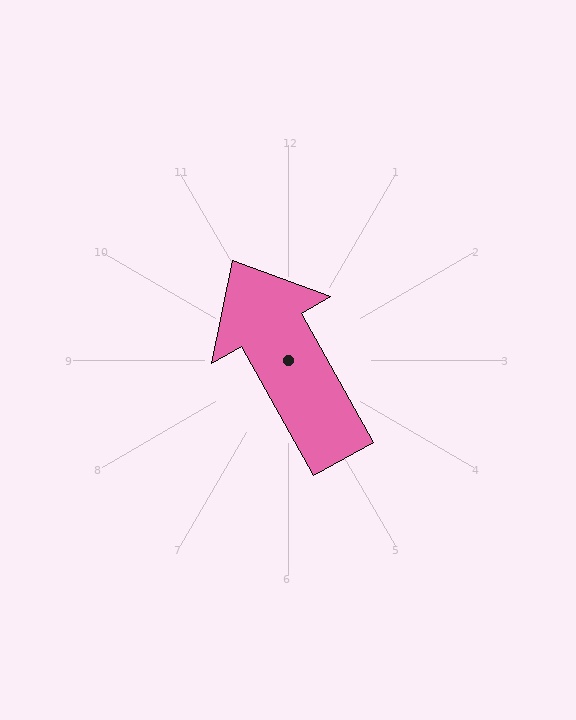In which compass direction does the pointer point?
Northwest.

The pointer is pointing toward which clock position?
Roughly 11 o'clock.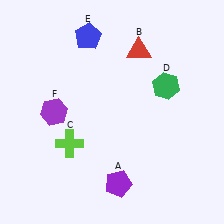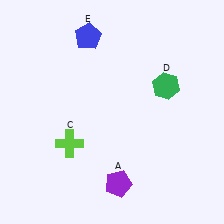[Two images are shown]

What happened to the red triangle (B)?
The red triangle (B) was removed in Image 2. It was in the top-right area of Image 1.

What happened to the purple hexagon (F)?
The purple hexagon (F) was removed in Image 2. It was in the top-left area of Image 1.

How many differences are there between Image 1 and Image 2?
There are 2 differences between the two images.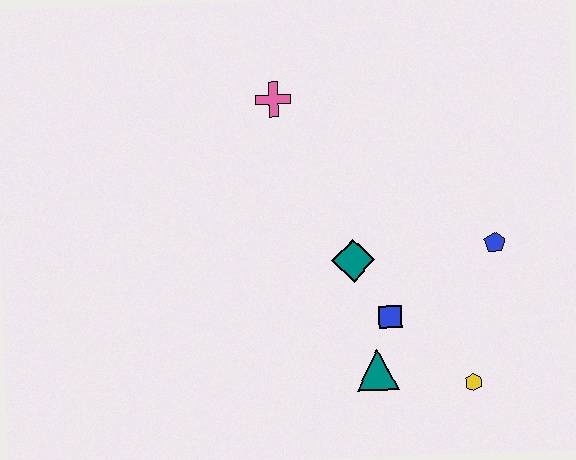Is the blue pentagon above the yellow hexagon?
Yes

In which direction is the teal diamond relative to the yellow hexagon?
The teal diamond is above the yellow hexagon.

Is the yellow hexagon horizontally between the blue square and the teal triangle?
No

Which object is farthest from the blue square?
The pink cross is farthest from the blue square.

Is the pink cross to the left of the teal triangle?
Yes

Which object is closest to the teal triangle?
The blue square is closest to the teal triangle.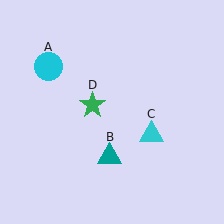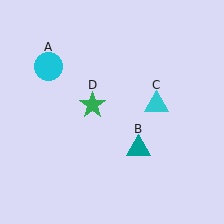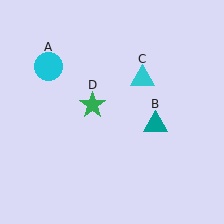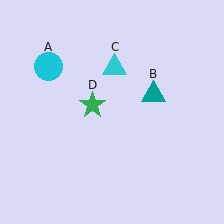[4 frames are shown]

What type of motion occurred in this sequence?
The teal triangle (object B), cyan triangle (object C) rotated counterclockwise around the center of the scene.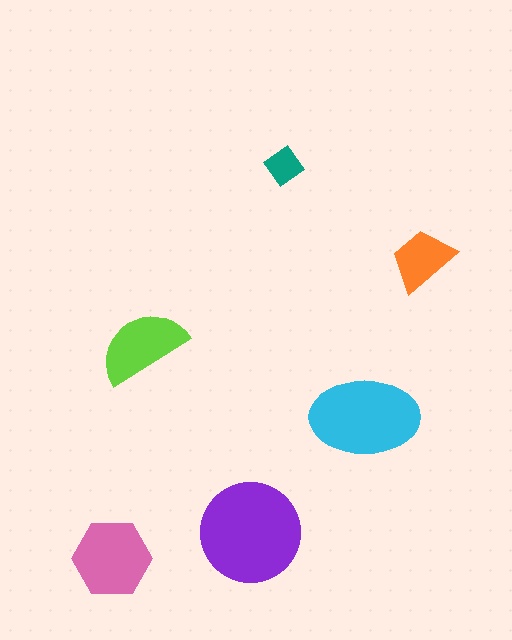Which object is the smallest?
The teal diamond.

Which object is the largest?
The purple circle.